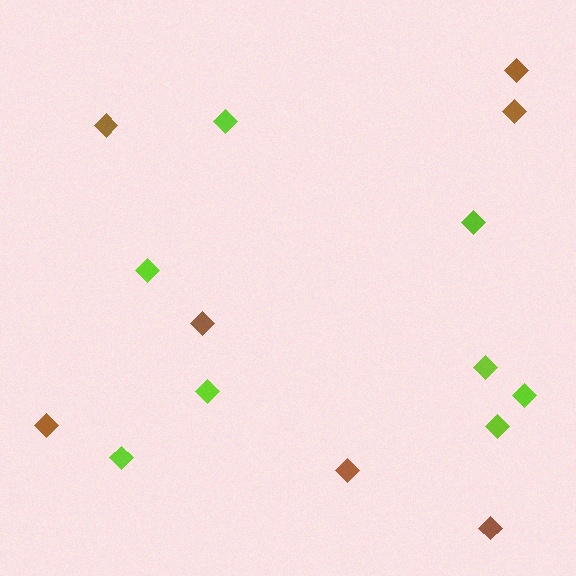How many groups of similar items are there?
There are 2 groups: one group of brown diamonds (7) and one group of lime diamonds (8).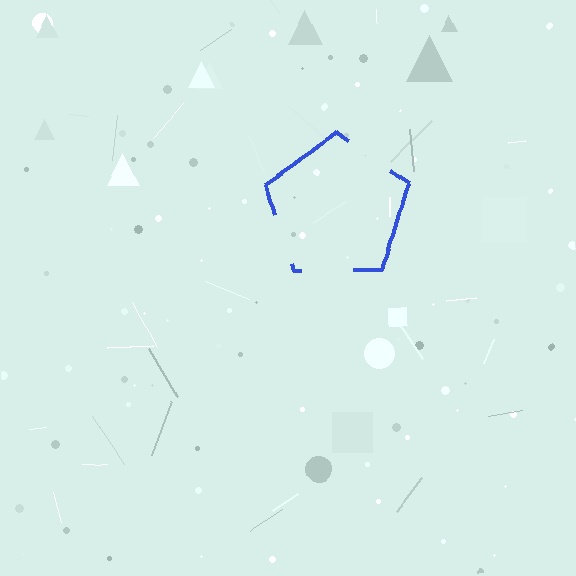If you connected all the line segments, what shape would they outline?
They would outline a pentagon.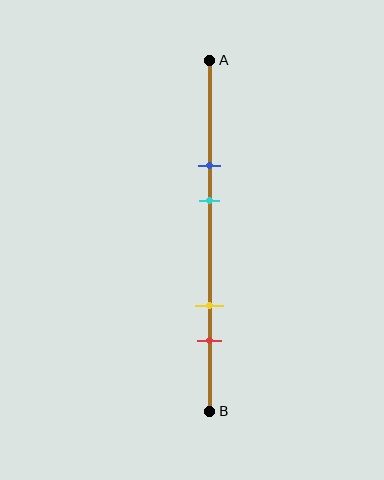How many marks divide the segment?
There are 4 marks dividing the segment.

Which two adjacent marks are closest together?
The blue and cyan marks are the closest adjacent pair.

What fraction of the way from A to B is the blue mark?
The blue mark is approximately 30% (0.3) of the way from A to B.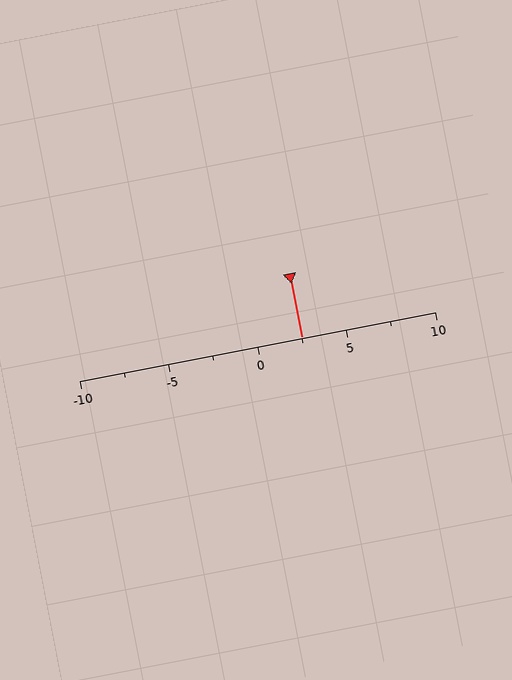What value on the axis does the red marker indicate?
The marker indicates approximately 2.5.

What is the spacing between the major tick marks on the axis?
The major ticks are spaced 5 apart.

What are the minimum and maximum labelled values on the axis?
The axis runs from -10 to 10.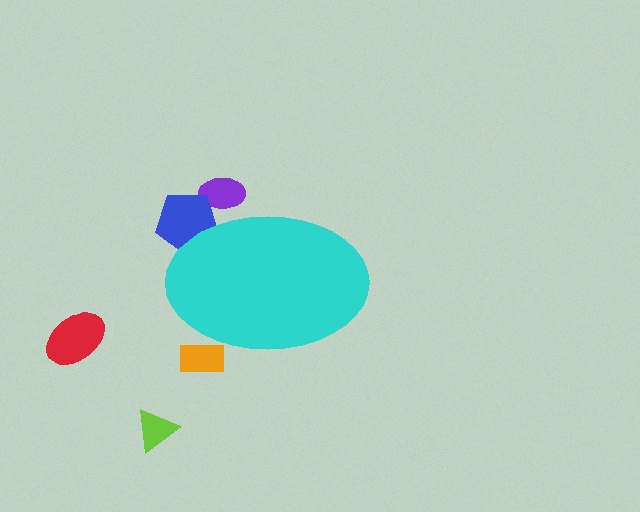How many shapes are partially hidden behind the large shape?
3 shapes are partially hidden.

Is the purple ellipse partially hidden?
Yes, the purple ellipse is partially hidden behind the cyan ellipse.